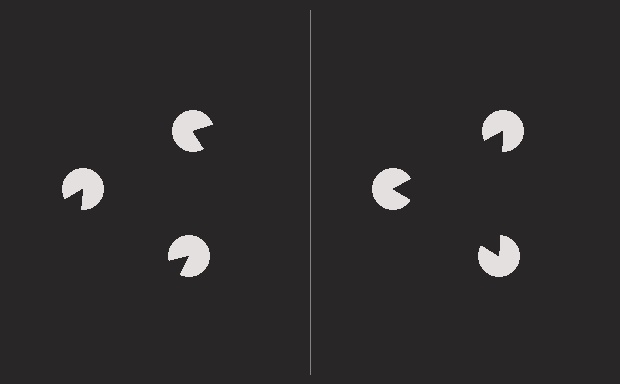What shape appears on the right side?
An illusory triangle.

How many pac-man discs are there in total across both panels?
6 — 3 on each side.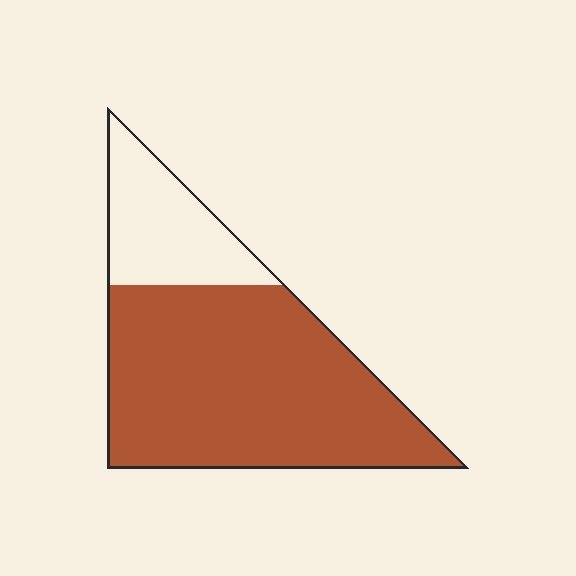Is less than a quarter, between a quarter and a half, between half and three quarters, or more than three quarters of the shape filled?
More than three quarters.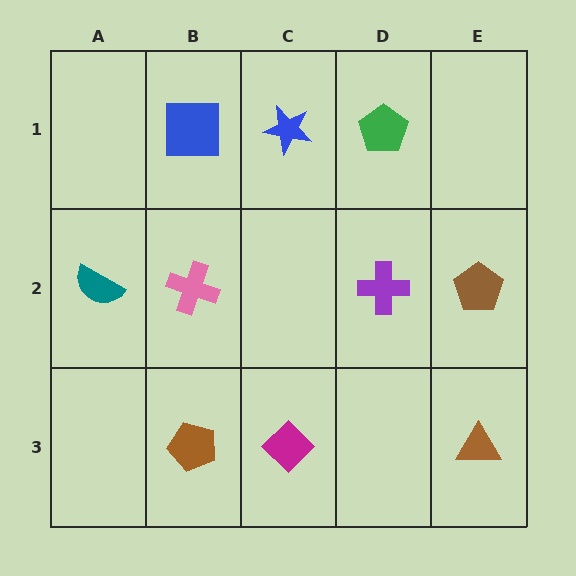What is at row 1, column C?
A blue star.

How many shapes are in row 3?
3 shapes.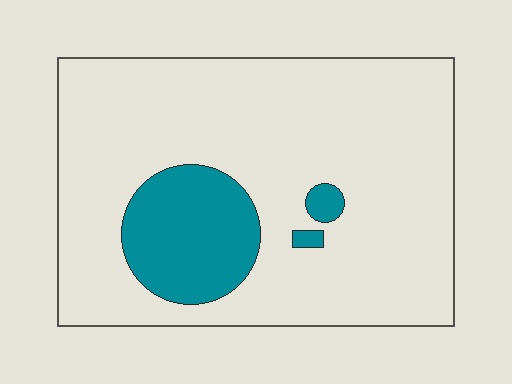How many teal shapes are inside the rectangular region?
3.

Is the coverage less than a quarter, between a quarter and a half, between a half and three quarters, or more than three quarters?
Less than a quarter.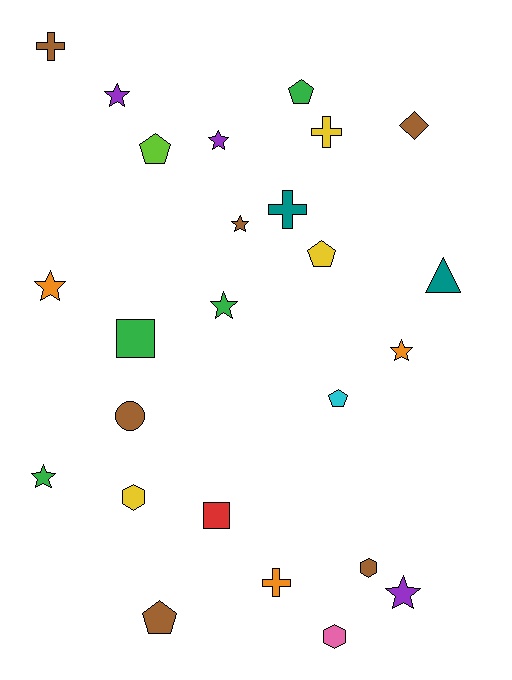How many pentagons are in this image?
There are 5 pentagons.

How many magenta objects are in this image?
There are no magenta objects.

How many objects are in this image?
There are 25 objects.